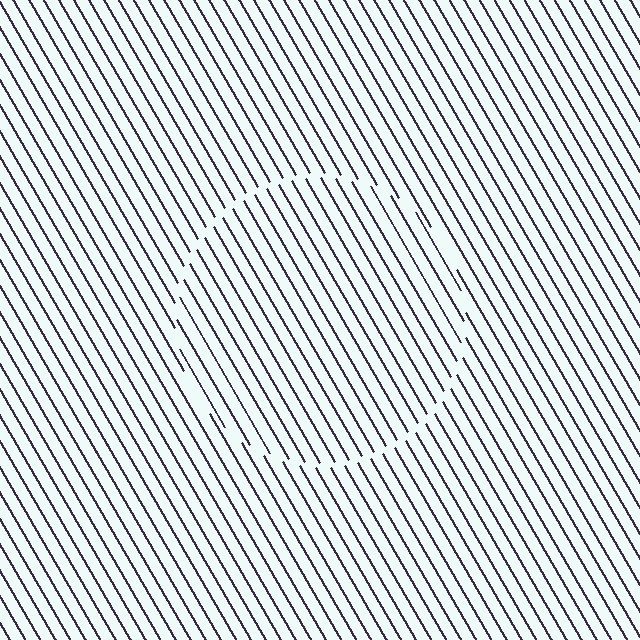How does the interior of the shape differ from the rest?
The interior of the shape contains the same grating, shifted by half a period — the contour is defined by the phase discontinuity where line-ends from the inner and outer gratings abut.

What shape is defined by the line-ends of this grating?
An illusory circle. The interior of the shape contains the same grating, shifted by half a period — the contour is defined by the phase discontinuity where line-ends from the inner and outer gratings abut.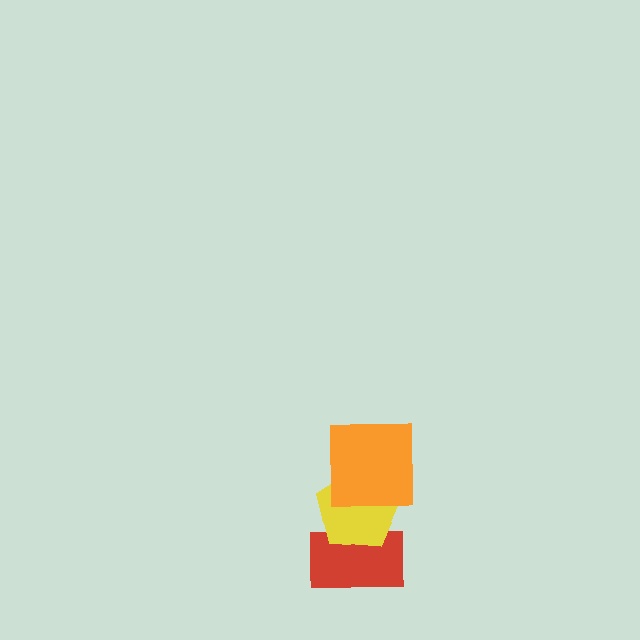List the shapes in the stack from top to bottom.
From top to bottom: the orange square, the yellow pentagon, the red rectangle.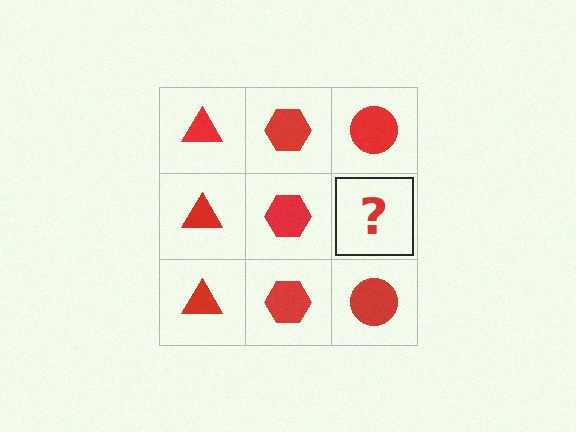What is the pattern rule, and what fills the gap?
The rule is that each column has a consistent shape. The gap should be filled with a red circle.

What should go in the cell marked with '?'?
The missing cell should contain a red circle.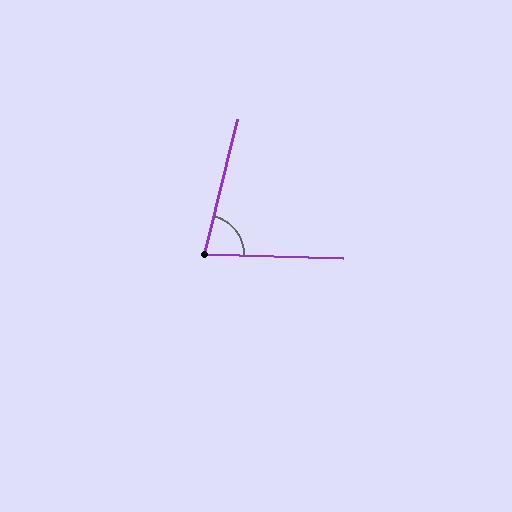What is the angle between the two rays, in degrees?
Approximately 78 degrees.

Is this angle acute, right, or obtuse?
It is acute.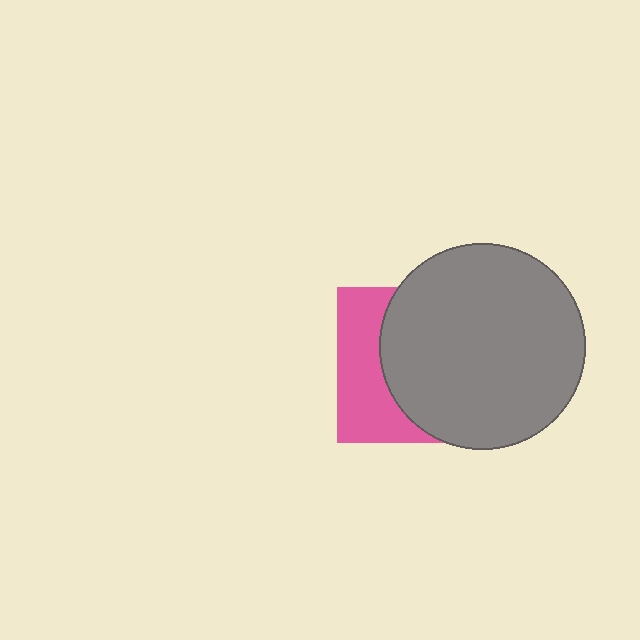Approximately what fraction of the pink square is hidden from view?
Roughly 65% of the pink square is hidden behind the gray circle.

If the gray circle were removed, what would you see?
You would see the complete pink square.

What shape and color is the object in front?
The object in front is a gray circle.